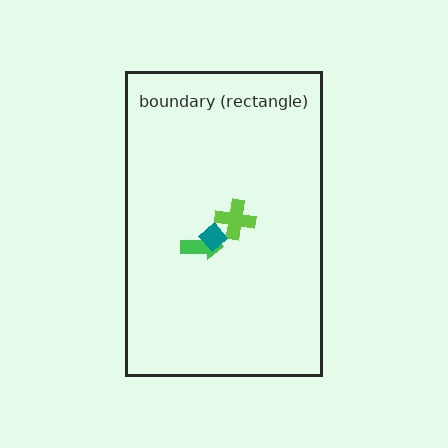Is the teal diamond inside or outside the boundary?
Inside.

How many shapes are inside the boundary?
3 inside, 0 outside.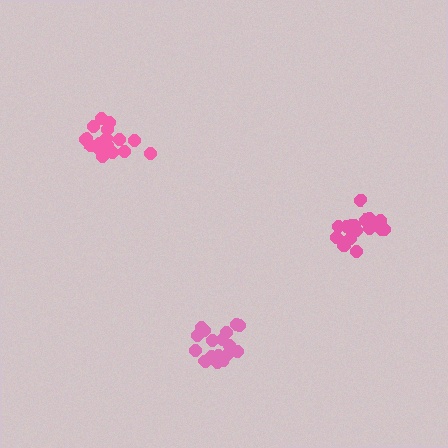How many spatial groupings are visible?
There are 3 spatial groupings.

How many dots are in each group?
Group 1: 20 dots, Group 2: 18 dots, Group 3: 17 dots (55 total).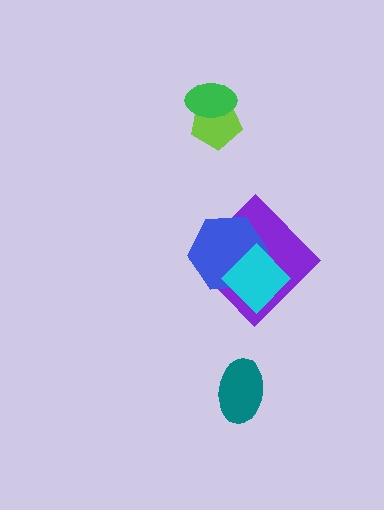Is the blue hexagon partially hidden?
Yes, it is partially covered by another shape.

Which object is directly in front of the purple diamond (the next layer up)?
The blue hexagon is directly in front of the purple diamond.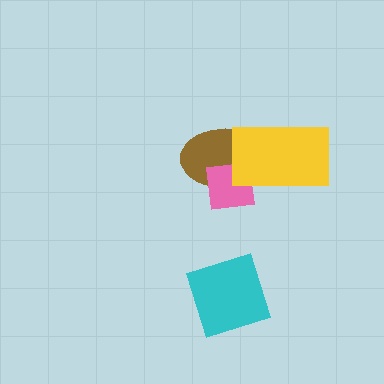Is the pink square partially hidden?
Yes, it is partially covered by another shape.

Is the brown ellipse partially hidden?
Yes, it is partially covered by another shape.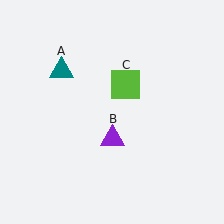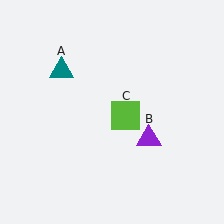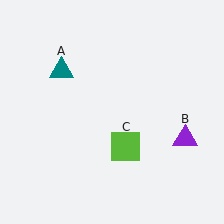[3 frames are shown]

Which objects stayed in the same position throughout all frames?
Teal triangle (object A) remained stationary.